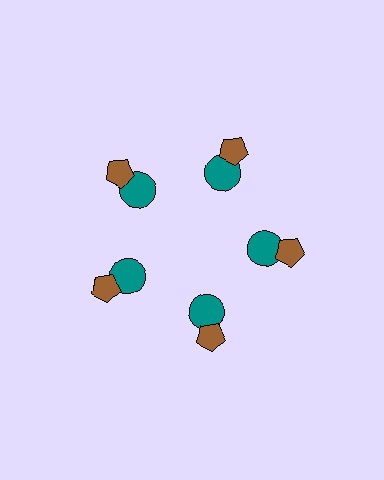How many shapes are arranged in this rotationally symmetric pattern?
There are 10 shapes, arranged in 5 groups of 2.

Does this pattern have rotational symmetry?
Yes, this pattern has 5-fold rotational symmetry. It looks the same after rotating 72 degrees around the center.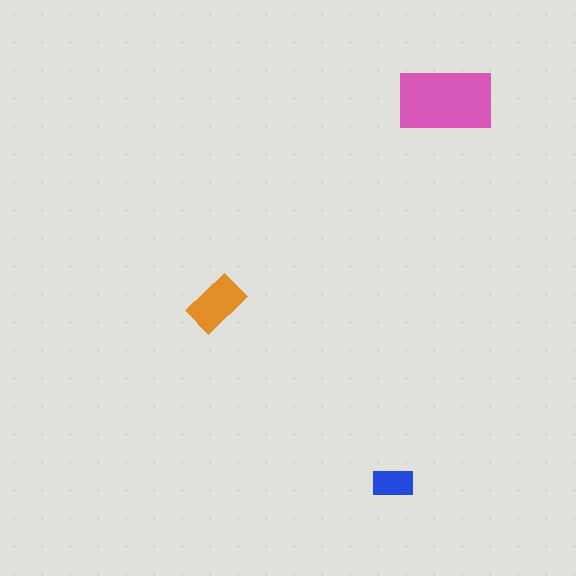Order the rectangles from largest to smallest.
the pink one, the orange one, the blue one.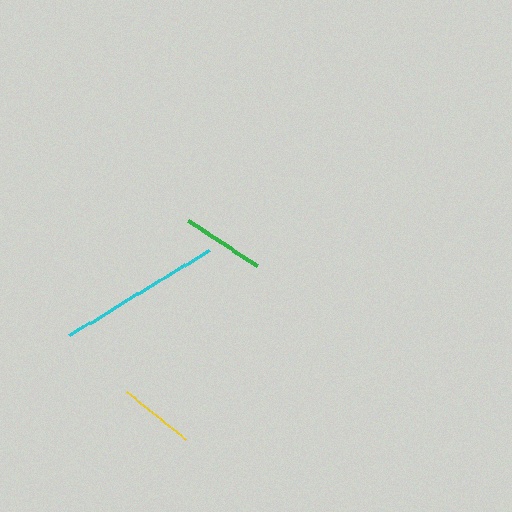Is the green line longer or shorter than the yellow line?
The green line is longer than the yellow line.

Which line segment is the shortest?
The yellow line is the shortest at approximately 75 pixels.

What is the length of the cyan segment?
The cyan segment is approximately 164 pixels long.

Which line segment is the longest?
The cyan line is the longest at approximately 164 pixels.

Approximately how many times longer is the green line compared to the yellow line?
The green line is approximately 1.1 times the length of the yellow line.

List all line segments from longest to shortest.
From longest to shortest: cyan, green, yellow.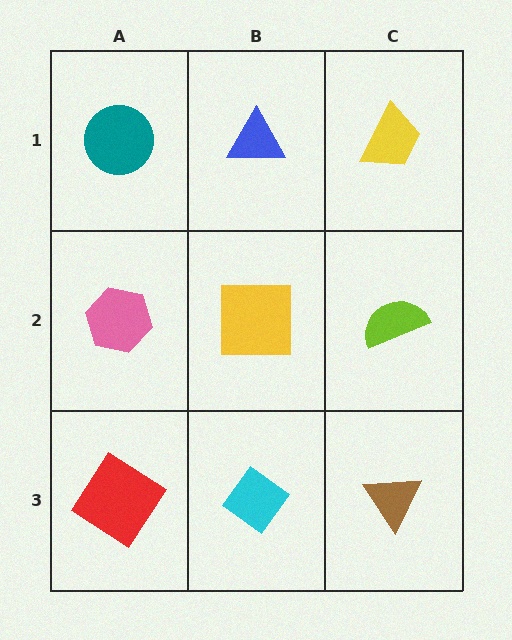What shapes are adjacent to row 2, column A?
A teal circle (row 1, column A), a red diamond (row 3, column A), a yellow square (row 2, column B).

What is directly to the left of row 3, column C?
A cyan diamond.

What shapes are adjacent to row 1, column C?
A lime semicircle (row 2, column C), a blue triangle (row 1, column B).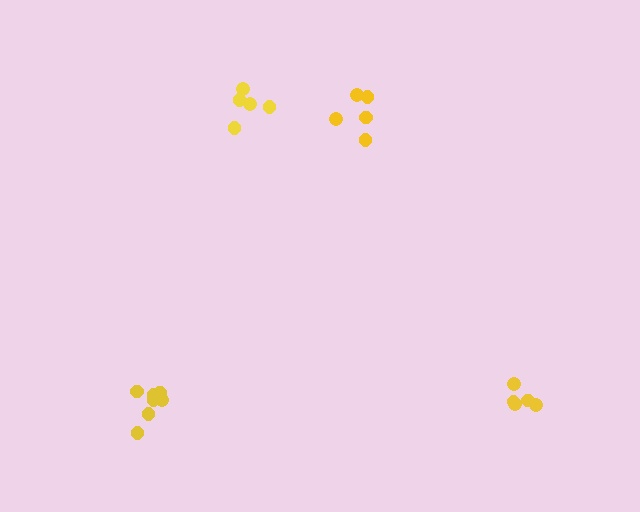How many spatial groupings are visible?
There are 4 spatial groupings.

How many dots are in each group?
Group 1: 5 dots, Group 2: 7 dots, Group 3: 5 dots, Group 4: 5 dots (22 total).